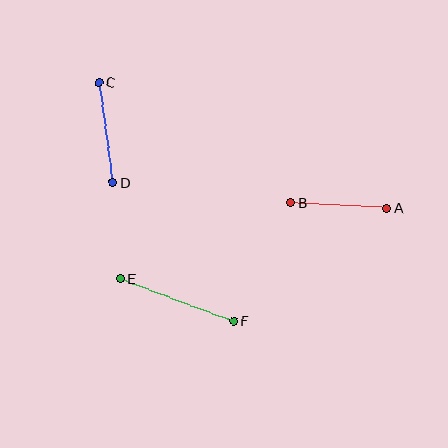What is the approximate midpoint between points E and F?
The midpoint is at approximately (177, 300) pixels.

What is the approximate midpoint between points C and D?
The midpoint is at approximately (106, 132) pixels.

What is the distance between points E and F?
The distance is approximately 121 pixels.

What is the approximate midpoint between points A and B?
The midpoint is at approximately (339, 205) pixels.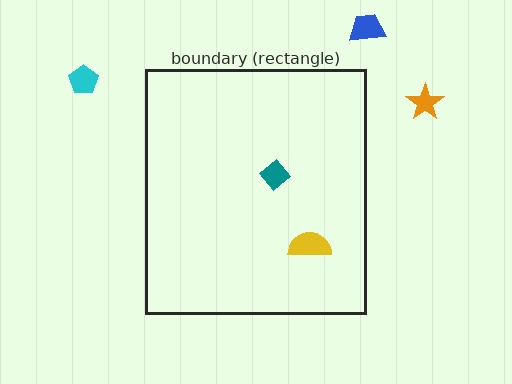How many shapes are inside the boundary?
2 inside, 3 outside.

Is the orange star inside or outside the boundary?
Outside.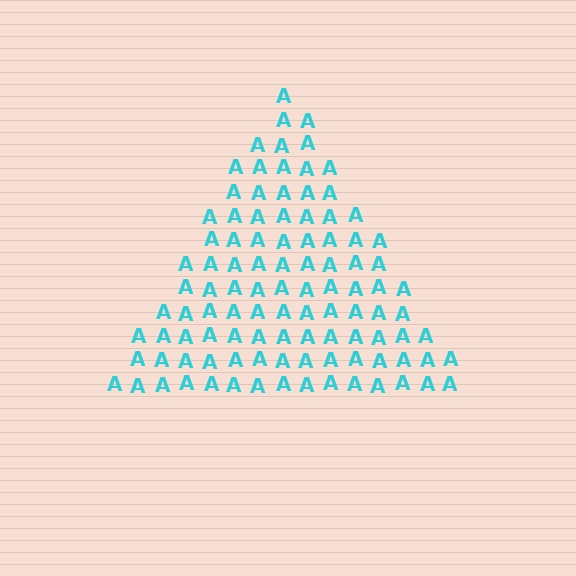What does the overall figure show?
The overall figure shows a triangle.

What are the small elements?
The small elements are letter A's.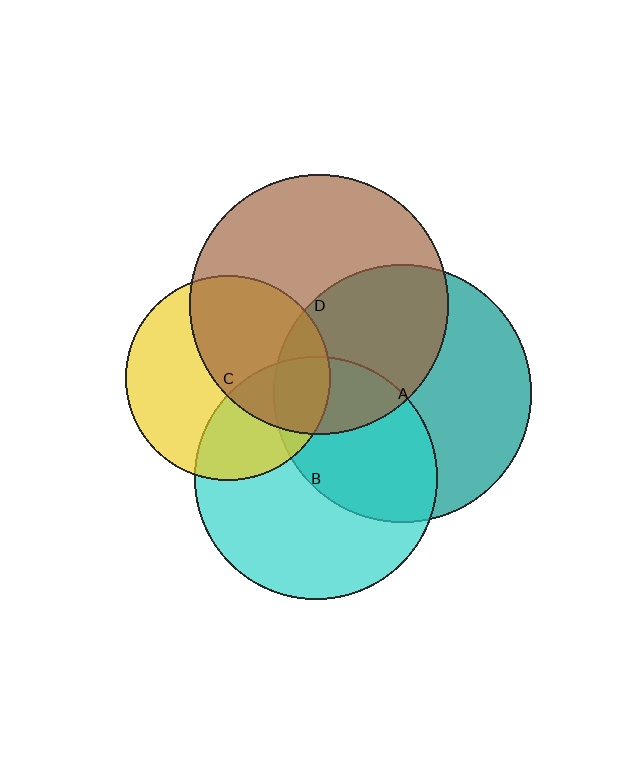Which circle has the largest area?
Circle D (brown).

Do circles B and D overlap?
Yes.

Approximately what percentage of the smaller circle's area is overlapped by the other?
Approximately 20%.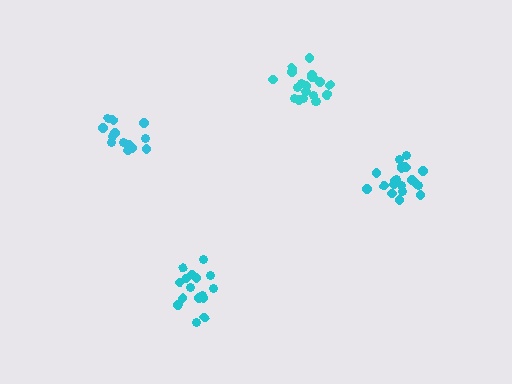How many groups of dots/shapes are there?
There are 4 groups.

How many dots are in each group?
Group 1: 19 dots, Group 2: 14 dots, Group 3: 20 dots, Group 4: 17 dots (70 total).